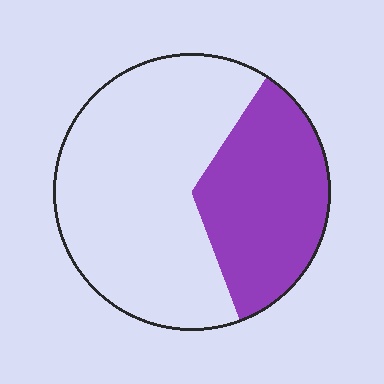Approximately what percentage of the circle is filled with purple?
Approximately 35%.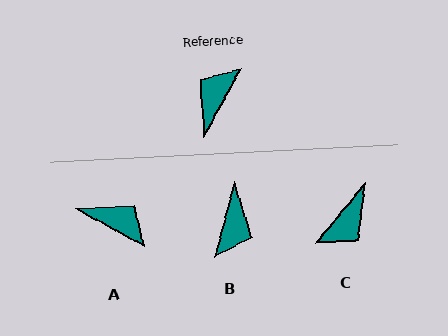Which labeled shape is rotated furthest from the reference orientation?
C, about 169 degrees away.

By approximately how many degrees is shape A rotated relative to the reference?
Approximately 91 degrees clockwise.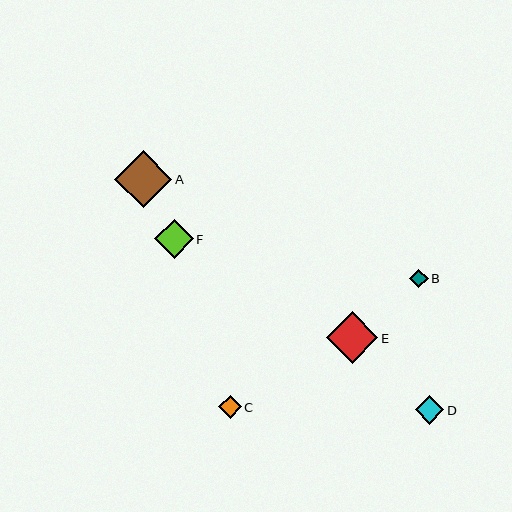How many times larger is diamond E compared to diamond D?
Diamond E is approximately 1.8 times the size of diamond D.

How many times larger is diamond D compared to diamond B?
Diamond D is approximately 1.6 times the size of diamond B.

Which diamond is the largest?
Diamond A is the largest with a size of approximately 57 pixels.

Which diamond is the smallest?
Diamond B is the smallest with a size of approximately 19 pixels.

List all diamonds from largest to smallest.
From largest to smallest: A, E, F, D, C, B.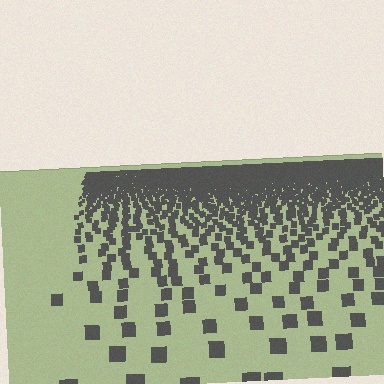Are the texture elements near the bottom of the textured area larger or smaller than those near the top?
Larger. Near the bottom, elements are closer to the viewer and appear at a bigger on-screen size.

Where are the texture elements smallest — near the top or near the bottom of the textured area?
Near the top.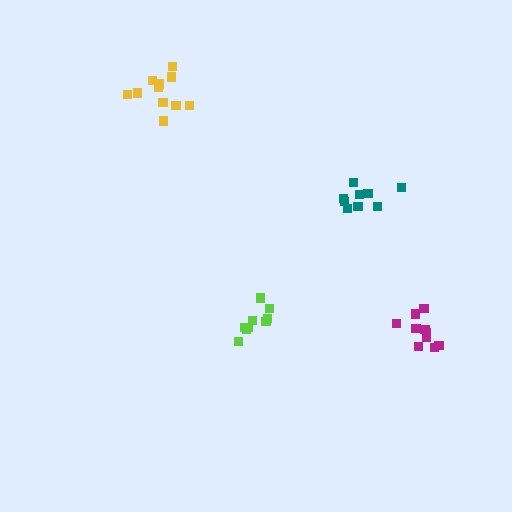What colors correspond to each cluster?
The clusters are colored: teal, yellow, lime, magenta.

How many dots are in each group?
Group 1: 9 dots, Group 2: 11 dots, Group 3: 10 dots, Group 4: 11 dots (41 total).